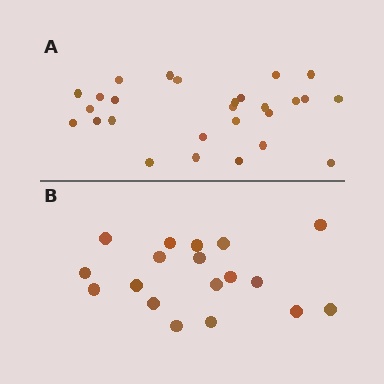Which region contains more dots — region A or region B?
Region A (the top region) has more dots.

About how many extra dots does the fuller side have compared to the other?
Region A has roughly 8 or so more dots than region B.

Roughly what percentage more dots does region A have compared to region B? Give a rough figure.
About 50% more.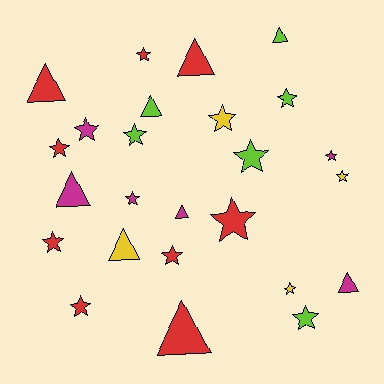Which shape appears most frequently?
Star, with 16 objects.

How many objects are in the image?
There are 25 objects.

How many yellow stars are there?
There are 3 yellow stars.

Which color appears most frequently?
Red, with 9 objects.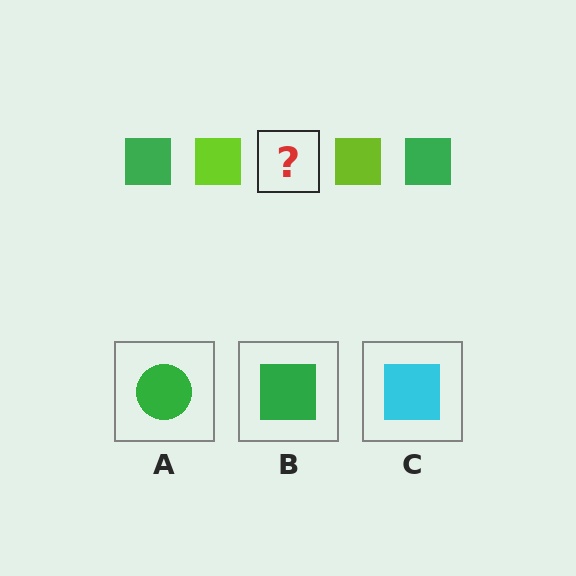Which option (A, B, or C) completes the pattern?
B.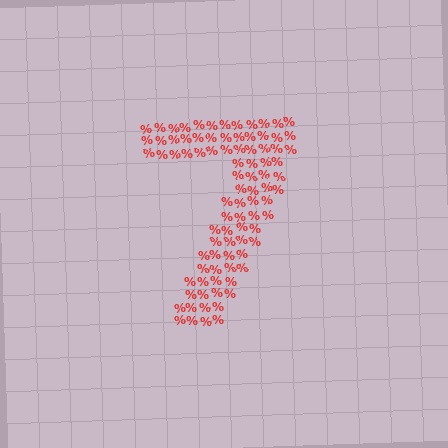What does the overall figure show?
The overall figure shows the digit 7.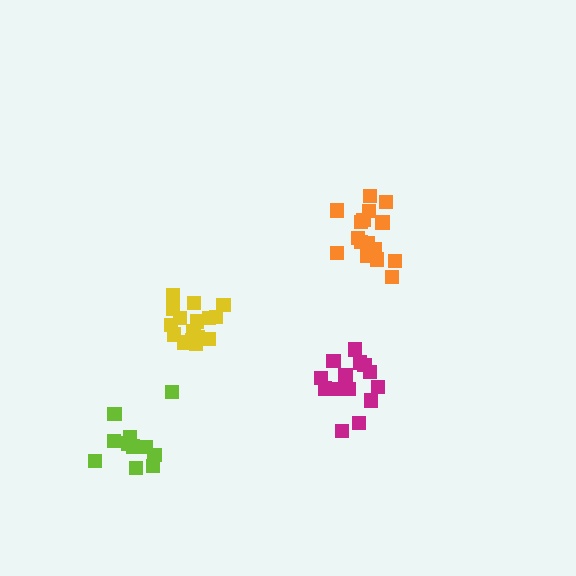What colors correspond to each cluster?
The clusters are colored: orange, yellow, lime, magenta.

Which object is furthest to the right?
The orange cluster is rightmost.